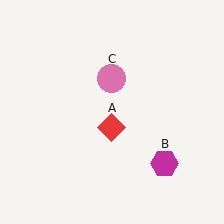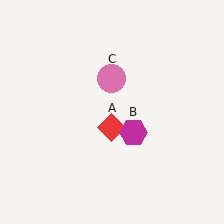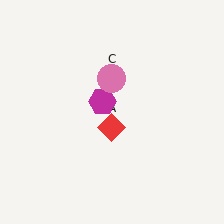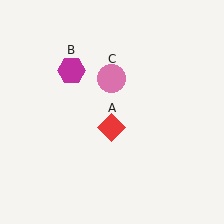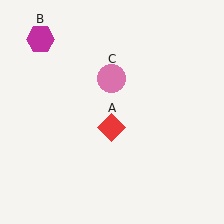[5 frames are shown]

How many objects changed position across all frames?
1 object changed position: magenta hexagon (object B).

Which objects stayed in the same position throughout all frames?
Red diamond (object A) and pink circle (object C) remained stationary.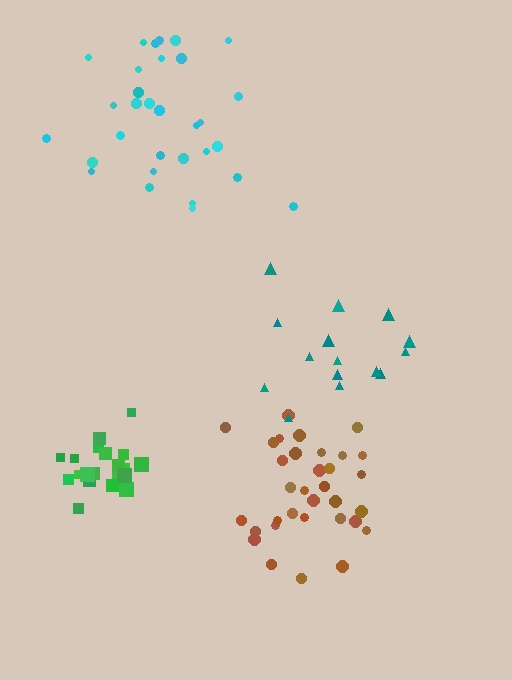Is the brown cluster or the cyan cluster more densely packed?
Brown.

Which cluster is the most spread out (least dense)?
Teal.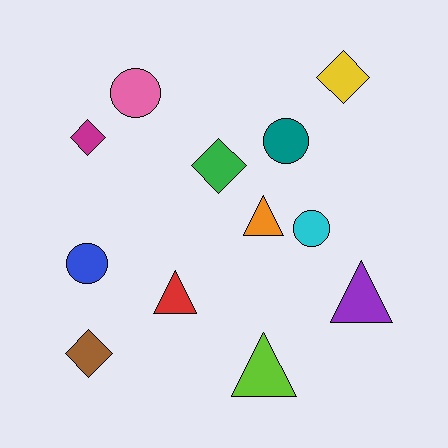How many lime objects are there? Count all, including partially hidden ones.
There is 1 lime object.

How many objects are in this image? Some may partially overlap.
There are 12 objects.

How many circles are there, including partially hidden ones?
There are 4 circles.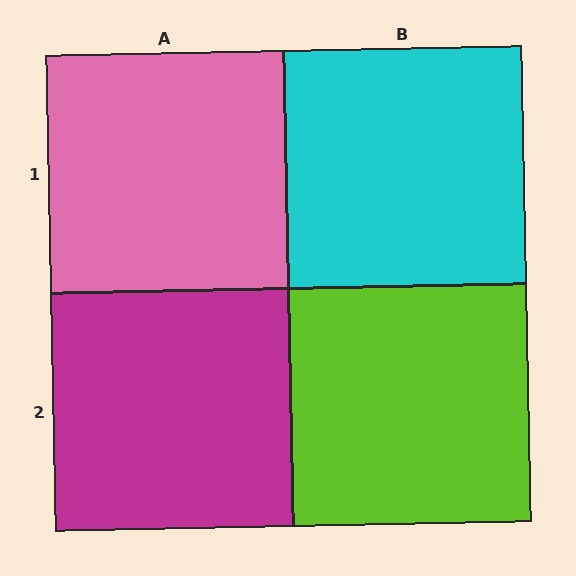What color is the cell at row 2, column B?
Lime.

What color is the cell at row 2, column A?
Magenta.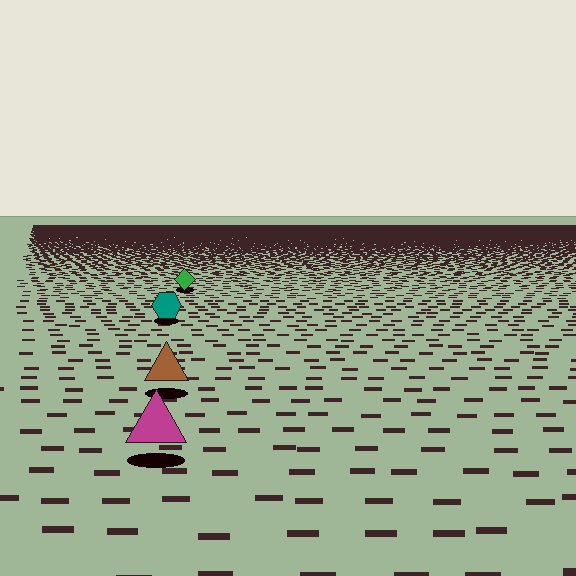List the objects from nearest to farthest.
From nearest to farthest: the magenta triangle, the brown triangle, the teal hexagon, the green diamond.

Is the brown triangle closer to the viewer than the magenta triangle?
No. The magenta triangle is closer — you can tell from the texture gradient: the ground texture is coarser near it.